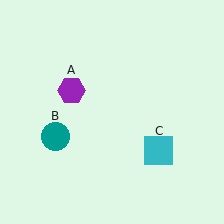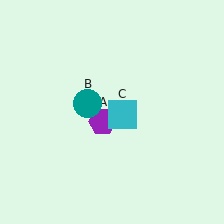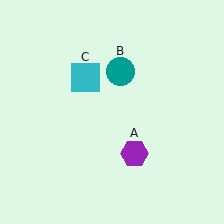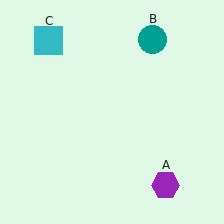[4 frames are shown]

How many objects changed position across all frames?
3 objects changed position: purple hexagon (object A), teal circle (object B), cyan square (object C).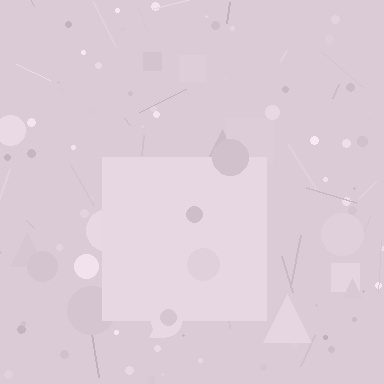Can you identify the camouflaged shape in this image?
The camouflaged shape is a square.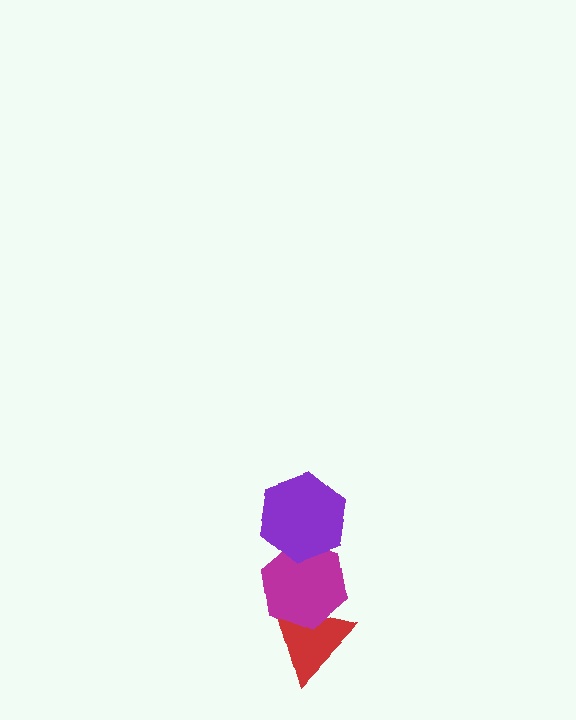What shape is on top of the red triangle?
The magenta hexagon is on top of the red triangle.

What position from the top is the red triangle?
The red triangle is 3rd from the top.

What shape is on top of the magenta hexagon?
The purple hexagon is on top of the magenta hexagon.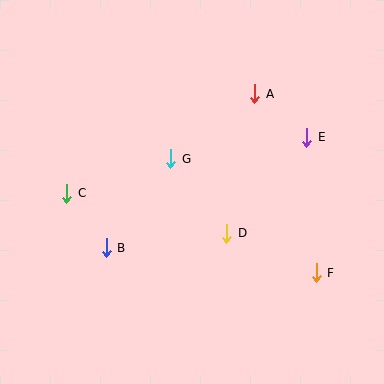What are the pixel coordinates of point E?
Point E is at (307, 137).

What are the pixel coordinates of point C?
Point C is at (67, 193).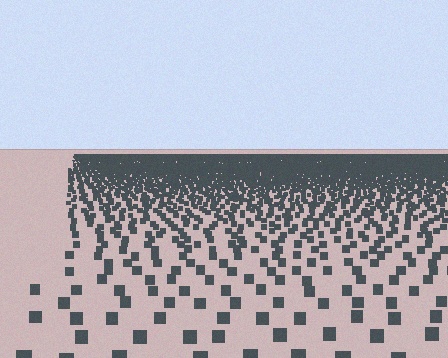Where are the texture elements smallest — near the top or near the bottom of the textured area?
Near the top.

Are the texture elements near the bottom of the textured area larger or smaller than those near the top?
Larger. Near the bottom, elements are closer to the viewer and appear at a bigger on-screen size.